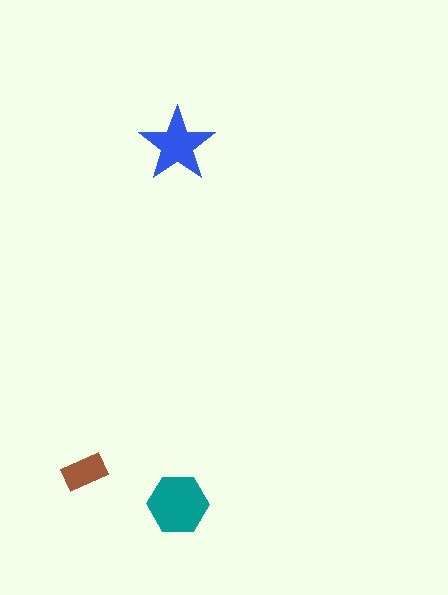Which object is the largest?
The teal hexagon.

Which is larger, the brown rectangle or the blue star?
The blue star.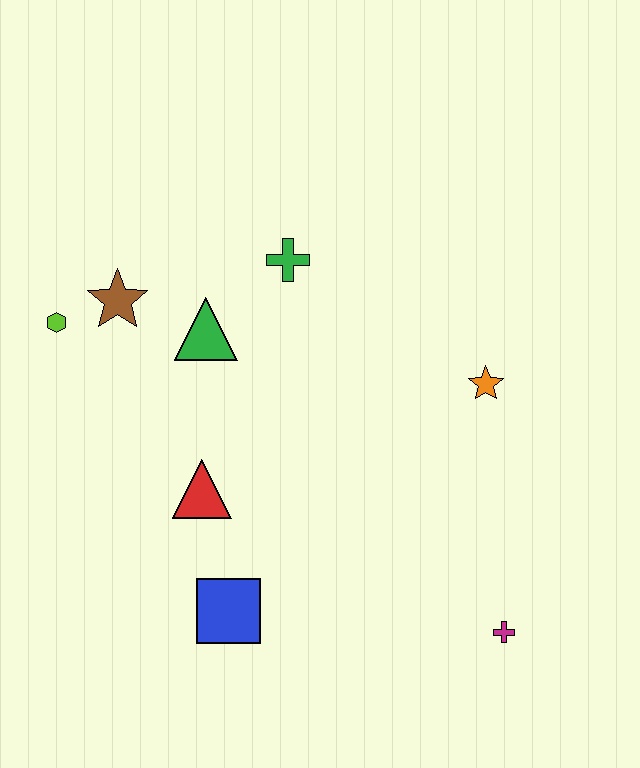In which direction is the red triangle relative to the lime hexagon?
The red triangle is below the lime hexagon.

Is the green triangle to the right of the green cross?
No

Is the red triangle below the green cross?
Yes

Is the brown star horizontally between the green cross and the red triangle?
No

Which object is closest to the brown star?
The lime hexagon is closest to the brown star.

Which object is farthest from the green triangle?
The magenta cross is farthest from the green triangle.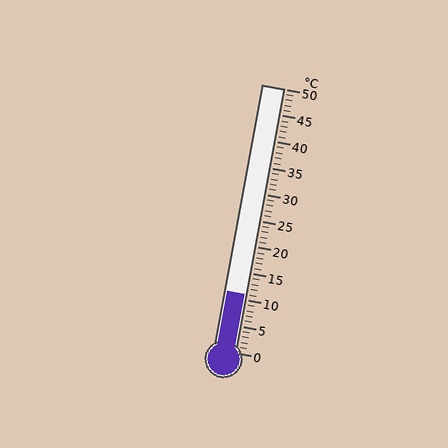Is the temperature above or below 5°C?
The temperature is above 5°C.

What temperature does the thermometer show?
The thermometer shows approximately 11°C.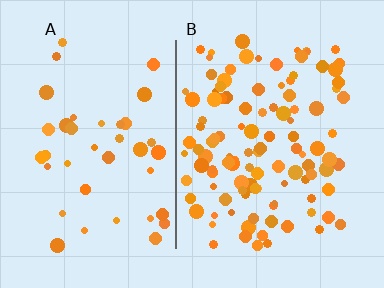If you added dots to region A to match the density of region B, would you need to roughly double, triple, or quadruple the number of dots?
Approximately triple.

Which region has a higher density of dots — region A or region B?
B (the right).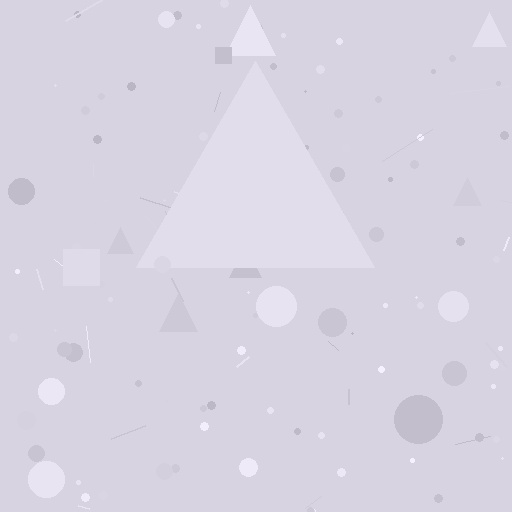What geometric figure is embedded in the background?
A triangle is embedded in the background.